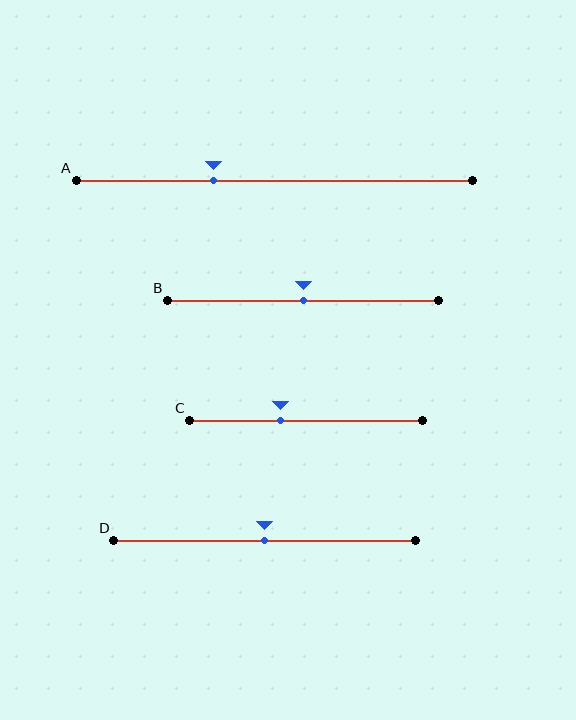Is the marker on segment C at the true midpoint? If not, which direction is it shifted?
No, the marker on segment C is shifted to the left by about 11% of the segment length.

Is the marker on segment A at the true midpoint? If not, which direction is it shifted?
No, the marker on segment A is shifted to the left by about 15% of the segment length.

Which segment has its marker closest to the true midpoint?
Segment B has its marker closest to the true midpoint.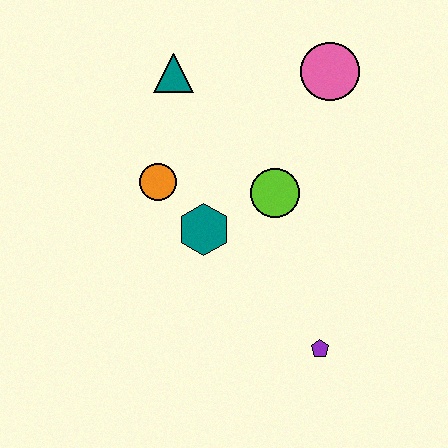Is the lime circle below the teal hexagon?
No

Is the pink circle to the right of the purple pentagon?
Yes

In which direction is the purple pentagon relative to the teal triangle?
The purple pentagon is below the teal triangle.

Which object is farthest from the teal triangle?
The purple pentagon is farthest from the teal triangle.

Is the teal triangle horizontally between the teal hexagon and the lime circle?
No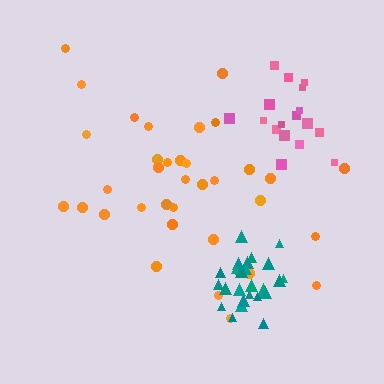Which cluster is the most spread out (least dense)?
Orange.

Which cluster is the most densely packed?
Teal.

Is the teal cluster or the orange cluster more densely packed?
Teal.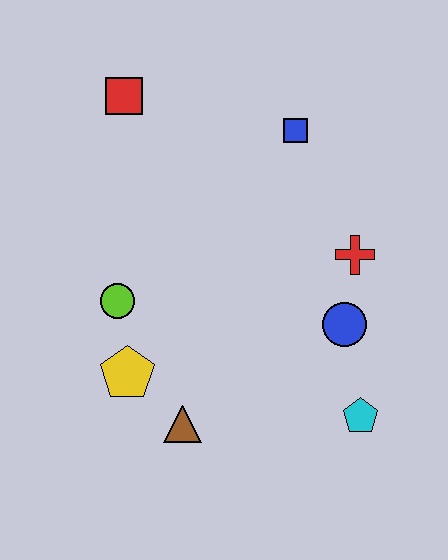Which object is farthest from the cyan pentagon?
The red square is farthest from the cyan pentagon.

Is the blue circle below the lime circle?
Yes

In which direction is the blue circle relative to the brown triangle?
The blue circle is to the right of the brown triangle.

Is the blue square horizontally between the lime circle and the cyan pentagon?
Yes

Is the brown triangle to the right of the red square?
Yes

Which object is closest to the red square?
The blue square is closest to the red square.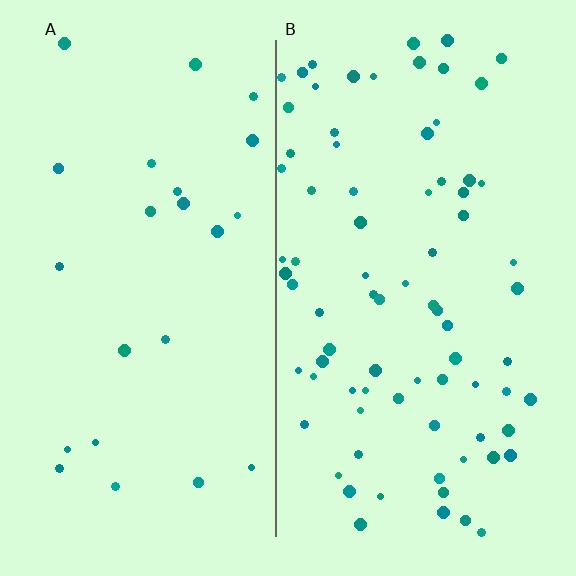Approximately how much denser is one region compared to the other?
Approximately 3.4× — region B over region A.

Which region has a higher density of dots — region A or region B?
B (the right).